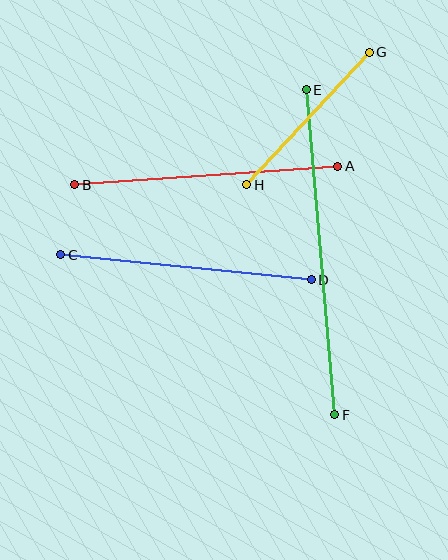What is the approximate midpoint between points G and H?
The midpoint is at approximately (308, 119) pixels.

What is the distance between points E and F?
The distance is approximately 326 pixels.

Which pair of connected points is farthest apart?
Points E and F are farthest apart.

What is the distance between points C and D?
The distance is approximately 252 pixels.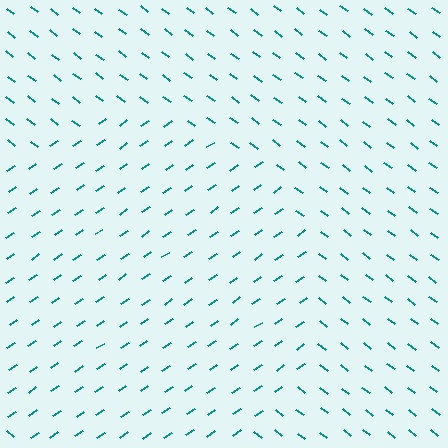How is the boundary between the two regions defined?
The boundary is defined purely by a change in line orientation (approximately 70 degrees difference). All lines are the same color and thickness.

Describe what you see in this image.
The image is filled with small teal line segments. A circle region in the image has lines oriented differently from the surrounding lines, creating a visible texture boundary.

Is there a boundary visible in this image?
Yes, there is a texture boundary formed by a change in line orientation.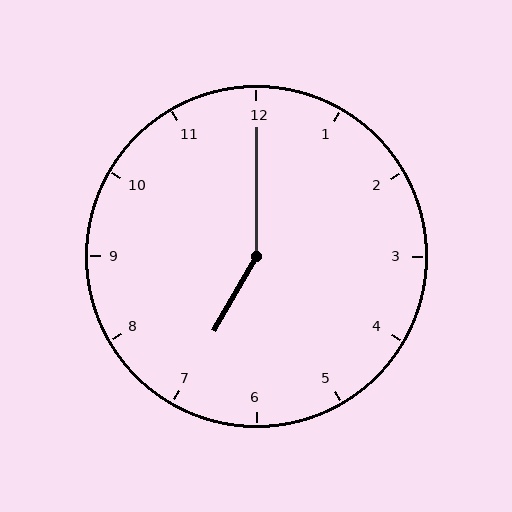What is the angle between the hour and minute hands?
Approximately 150 degrees.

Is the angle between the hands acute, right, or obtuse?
It is obtuse.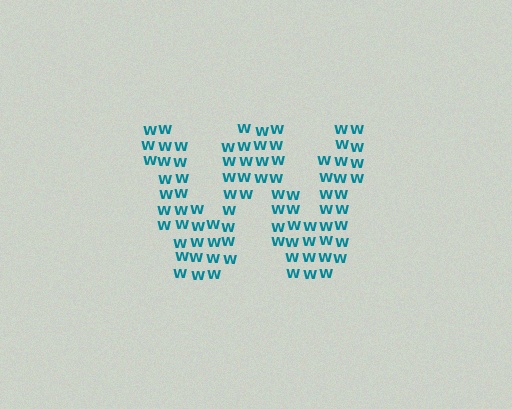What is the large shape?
The large shape is the letter W.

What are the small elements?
The small elements are letter W's.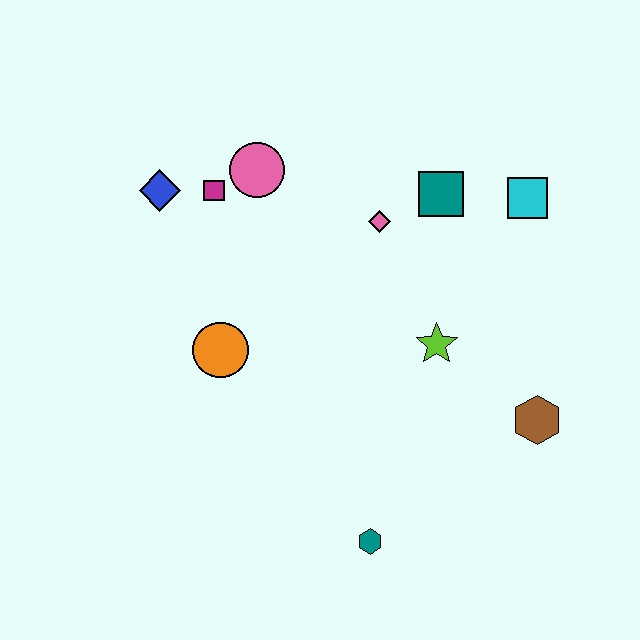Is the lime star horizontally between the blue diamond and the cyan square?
Yes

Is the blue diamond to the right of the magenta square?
No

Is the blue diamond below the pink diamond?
No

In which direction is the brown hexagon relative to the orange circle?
The brown hexagon is to the right of the orange circle.